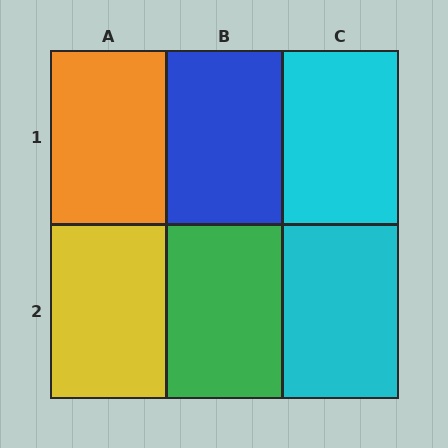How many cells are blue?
1 cell is blue.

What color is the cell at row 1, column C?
Cyan.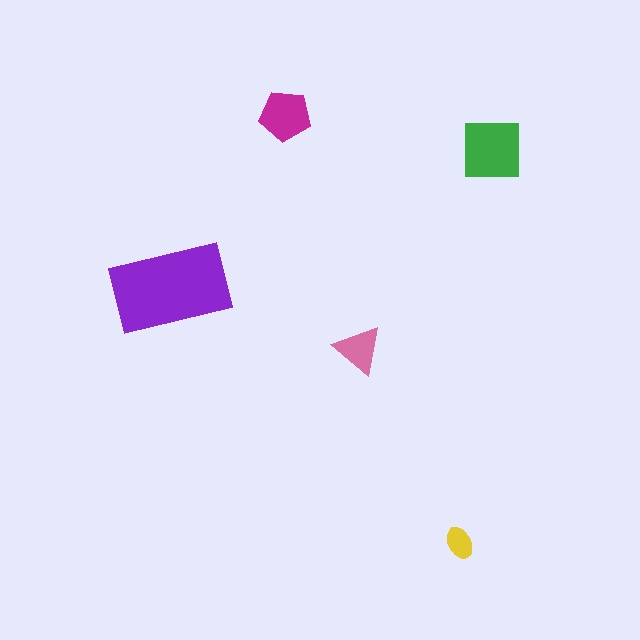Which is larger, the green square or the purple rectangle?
The purple rectangle.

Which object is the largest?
The purple rectangle.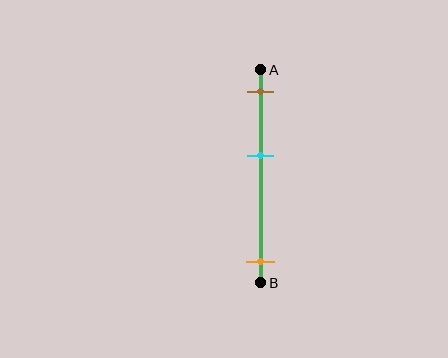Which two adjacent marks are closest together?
The brown and cyan marks are the closest adjacent pair.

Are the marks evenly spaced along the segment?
No, the marks are not evenly spaced.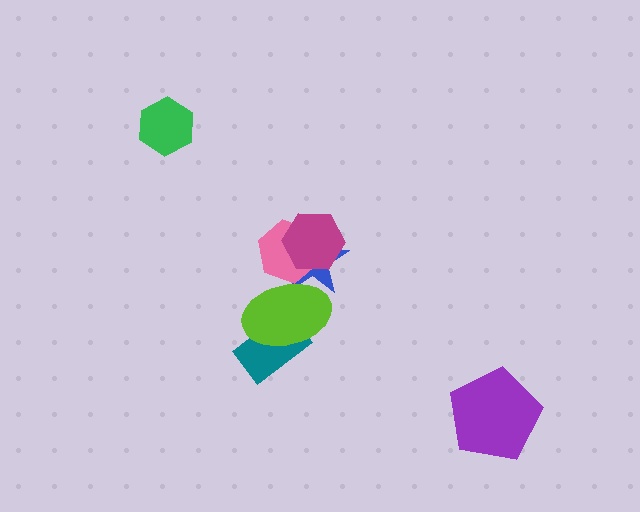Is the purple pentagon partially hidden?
No, no other shape covers it.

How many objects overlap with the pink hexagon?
3 objects overlap with the pink hexagon.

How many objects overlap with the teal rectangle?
1 object overlaps with the teal rectangle.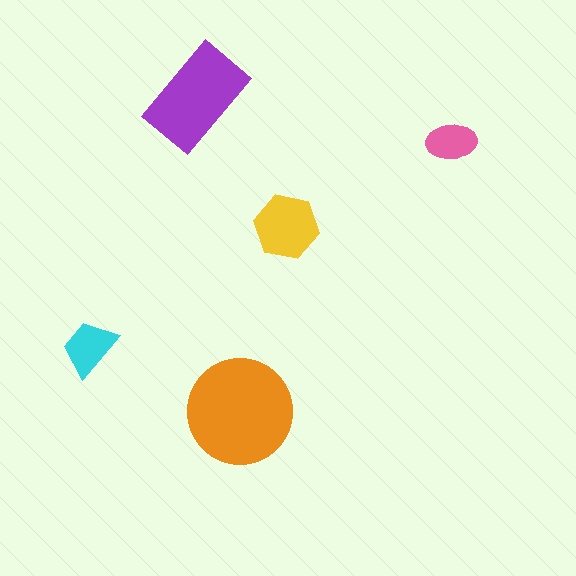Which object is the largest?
The orange circle.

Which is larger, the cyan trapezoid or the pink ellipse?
The cyan trapezoid.